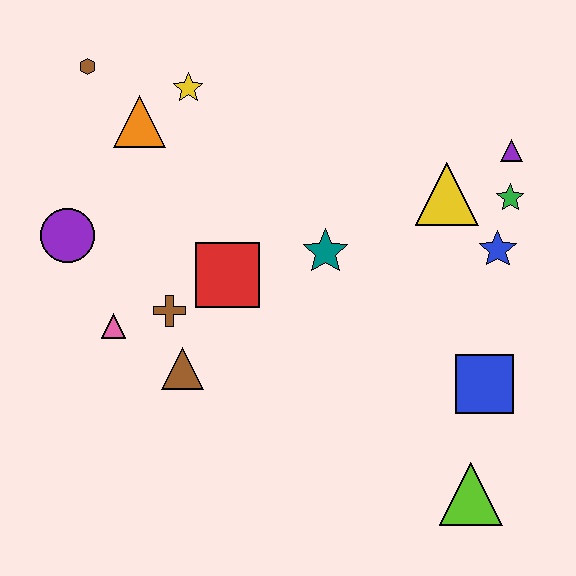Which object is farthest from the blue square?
The brown hexagon is farthest from the blue square.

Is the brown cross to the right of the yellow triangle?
No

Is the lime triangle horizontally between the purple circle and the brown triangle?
No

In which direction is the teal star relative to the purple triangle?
The teal star is to the left of the purple triangle.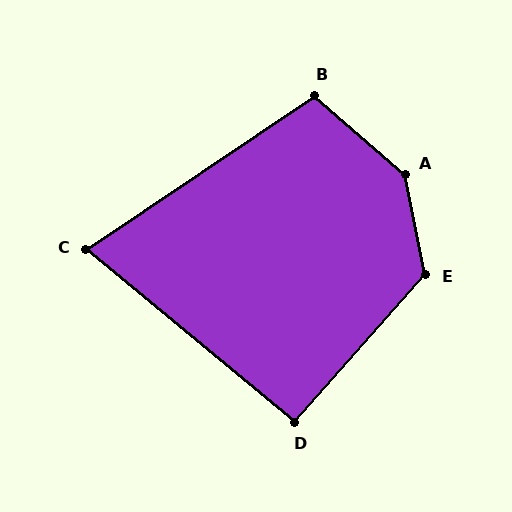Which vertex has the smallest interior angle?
C, at approximately 73 degrees.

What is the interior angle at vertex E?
Approximately 127 degrees (obtuse).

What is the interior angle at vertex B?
Approximately 105 degrees (obtuse).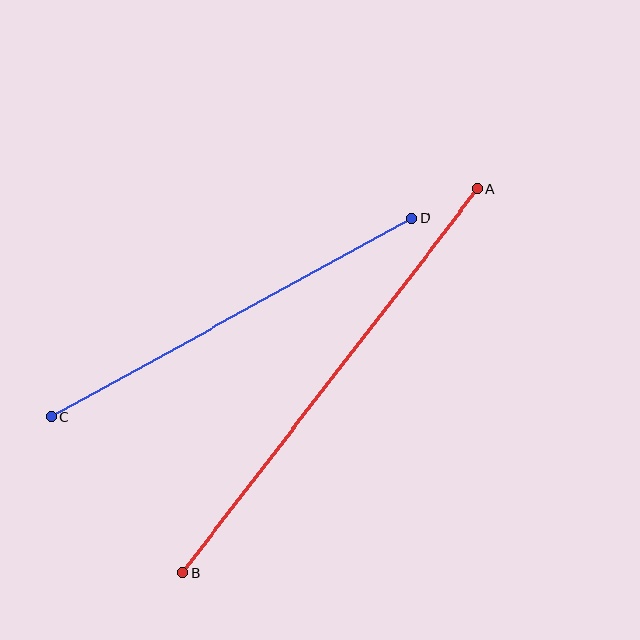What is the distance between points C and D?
The distance is approximately 411 pixels.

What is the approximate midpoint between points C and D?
The midpoint is at approximately (232, 317) pixels.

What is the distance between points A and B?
The distance is approximately 484 pixels.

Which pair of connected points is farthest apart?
Points A and B are farthest apart.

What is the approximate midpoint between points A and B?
The midpoint is at approximately (330, 381) pixels.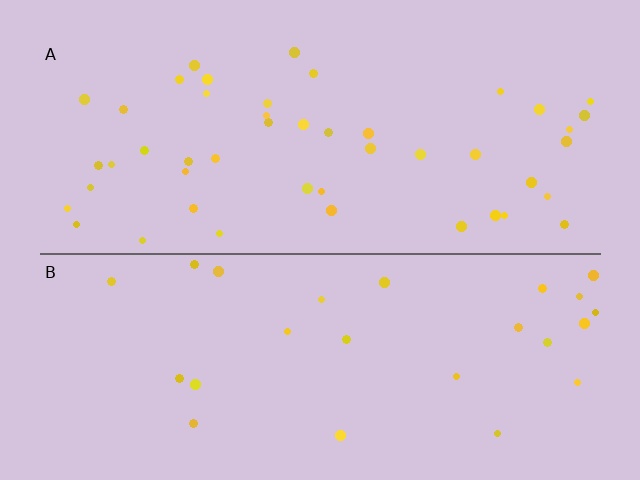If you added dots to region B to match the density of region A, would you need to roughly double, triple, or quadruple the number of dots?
Approximately double.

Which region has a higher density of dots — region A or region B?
A (the top).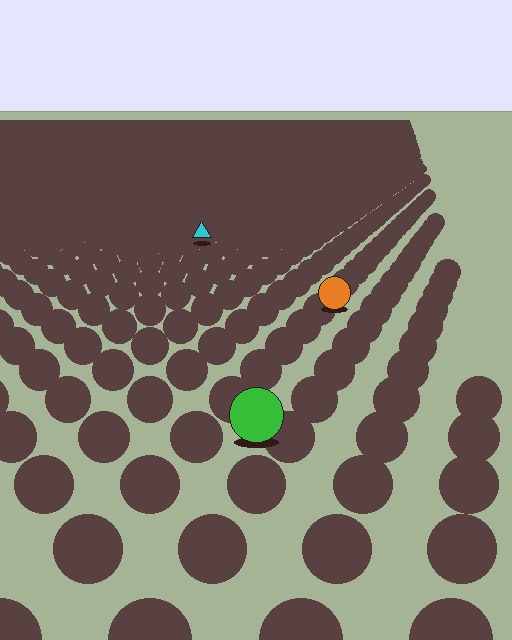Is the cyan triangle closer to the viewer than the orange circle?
No. The orange circle is closer — you can tell from the texture gradient: the ground texture is coarser near it.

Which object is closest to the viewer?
The green circle is closest. The texture marks near it are larger and more spread out.